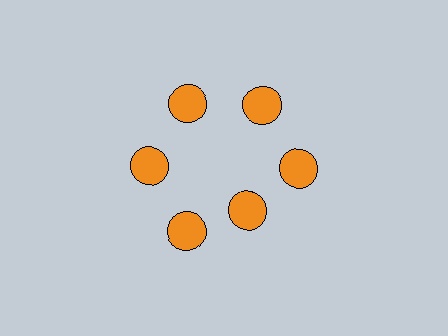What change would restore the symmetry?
The symmetry would be restored by moving it outward, back onto the ring so that all 6 circles sit at equal angles and equal distance from the center.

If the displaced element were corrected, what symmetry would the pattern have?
It would have 6-fold rotational symmetry — the pattern would map onto itself every 60 degrees.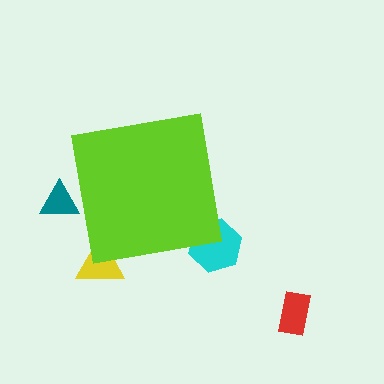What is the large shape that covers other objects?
A lime square.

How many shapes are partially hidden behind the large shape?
3 shapes are partially hidden.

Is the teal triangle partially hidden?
Yes, the teal triangle is partially hidden behind the lime square.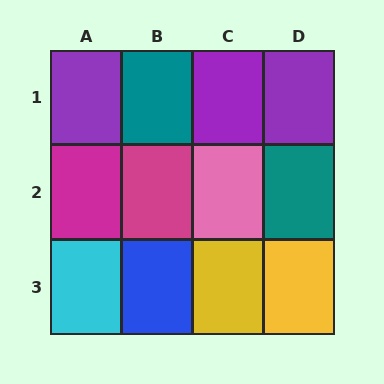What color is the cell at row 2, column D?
Teal.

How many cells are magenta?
2 cells are magenta.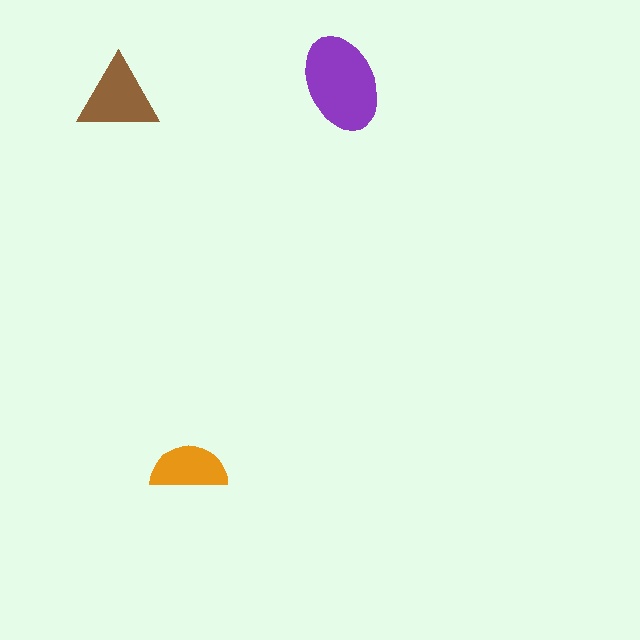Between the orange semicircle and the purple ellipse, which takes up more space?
The purple ellipse.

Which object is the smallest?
The orange semicircle.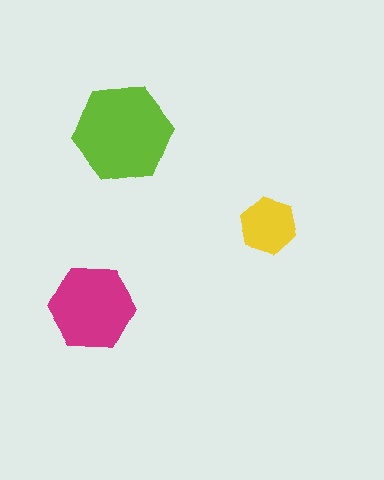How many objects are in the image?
There are 3 objects in the image.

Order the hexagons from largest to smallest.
the lime one, the magenta one, the yellow one.